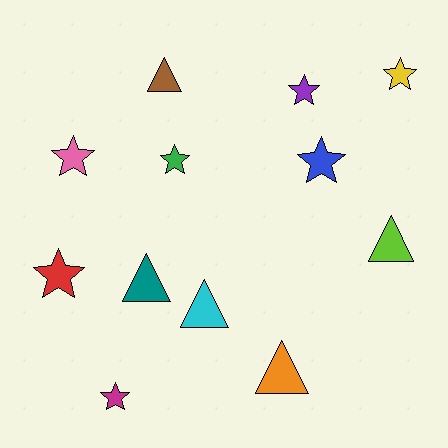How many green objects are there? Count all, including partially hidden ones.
There is 1 green object.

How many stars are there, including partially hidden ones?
There are 7 stars.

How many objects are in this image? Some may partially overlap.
There are 12 objects.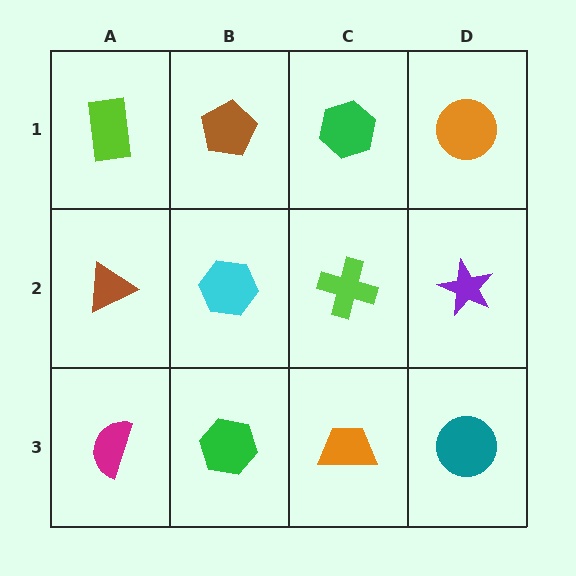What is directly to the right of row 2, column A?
A cyan hexagon.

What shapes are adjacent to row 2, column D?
An orange circle (row 1, column D), a teal circle (row 3, column D), a lime cross (row 2, column C).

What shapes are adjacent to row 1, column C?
A lime cross (row 2, column C), a brown pentagon (row 1, column B), an orange circle (row 1, column D).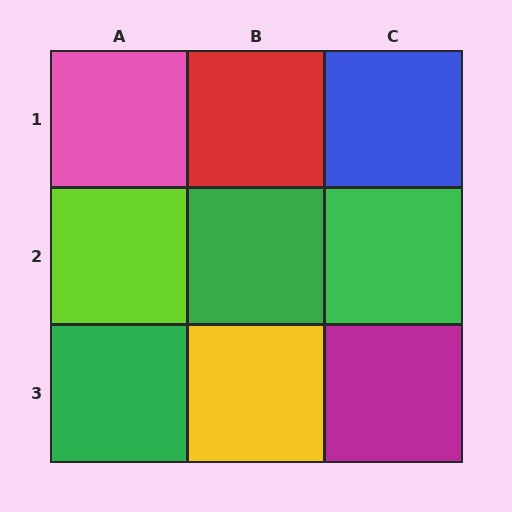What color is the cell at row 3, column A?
Green.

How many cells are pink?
1 cell is pink.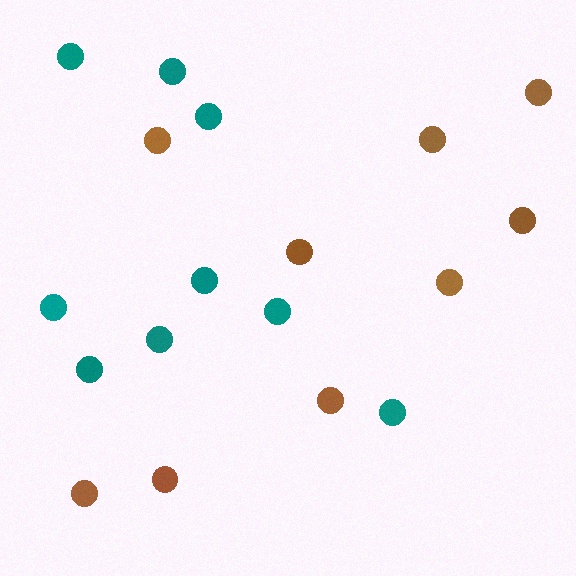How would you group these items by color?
There are 2 groups: one group of teal circles (9) and one group of brown circles (9).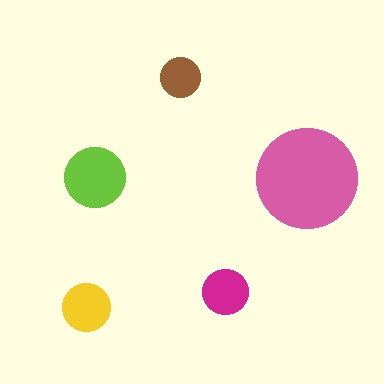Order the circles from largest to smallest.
the pink one, the lime one, the yellow one, the magenta one, the brown one.